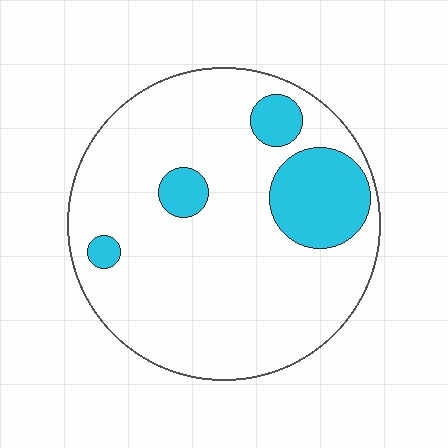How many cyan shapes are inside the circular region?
4.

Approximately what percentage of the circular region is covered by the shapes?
Approximately 15%.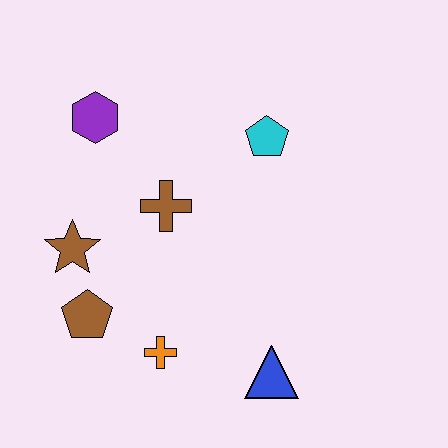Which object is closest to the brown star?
The brown pentagon is closest to the brown star.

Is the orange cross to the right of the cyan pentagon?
No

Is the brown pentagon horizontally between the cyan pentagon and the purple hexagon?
No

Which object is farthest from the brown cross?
The blue triangle is farthest from the brown cross.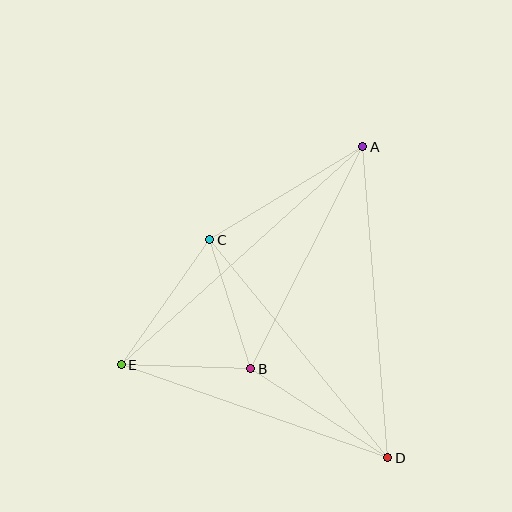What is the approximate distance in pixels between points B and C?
The distance between B and C is approximately 135 pixels.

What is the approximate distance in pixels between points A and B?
The distance between A and B is approximately 249 pixels.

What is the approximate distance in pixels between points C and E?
The distance between C and E is approximately 154 pixels.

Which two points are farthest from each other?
Points A and E are farthest from each other.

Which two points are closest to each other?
Points B and E are closest to each other.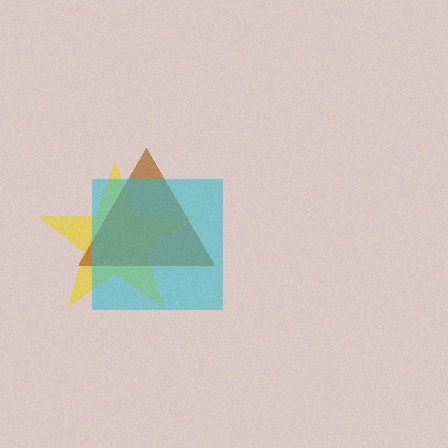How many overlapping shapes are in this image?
There are 3 overlapping shapes in the image.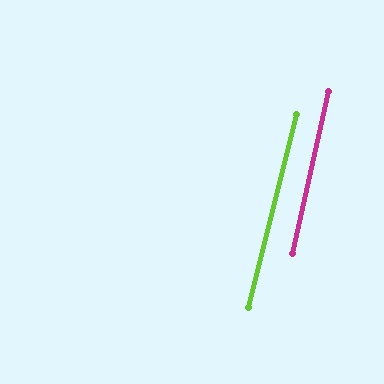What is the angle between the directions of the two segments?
Approximately 1 degree.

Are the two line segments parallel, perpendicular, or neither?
Parallel — their directions differ by only 1.4°.